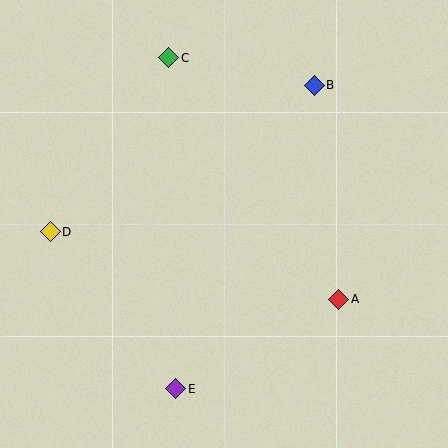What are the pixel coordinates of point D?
Point D is at (50, 232).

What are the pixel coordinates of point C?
Point C is at (169, 58).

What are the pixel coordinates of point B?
Point B is at (314, 85).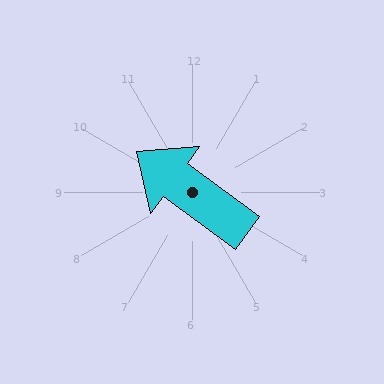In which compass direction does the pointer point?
Northwest.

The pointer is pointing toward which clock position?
Roughly 10 o'clock.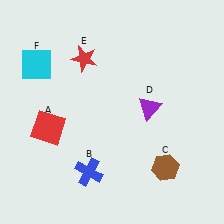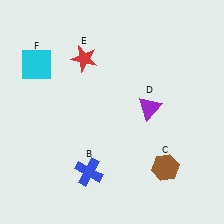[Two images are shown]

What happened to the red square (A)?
The red square (A) was removed in Image 2. It was in the bottom-left area of Image 1.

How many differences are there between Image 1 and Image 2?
There is 1 difference between the two images.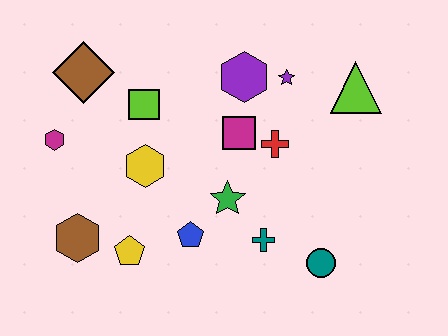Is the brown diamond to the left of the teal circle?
Yes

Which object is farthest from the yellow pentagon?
The lime triangle is farthest from the yellow pentagon.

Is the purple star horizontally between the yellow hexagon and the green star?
No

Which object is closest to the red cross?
The magenta square is closest to the red cross.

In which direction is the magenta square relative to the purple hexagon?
The magenta square is below the purple hexagon.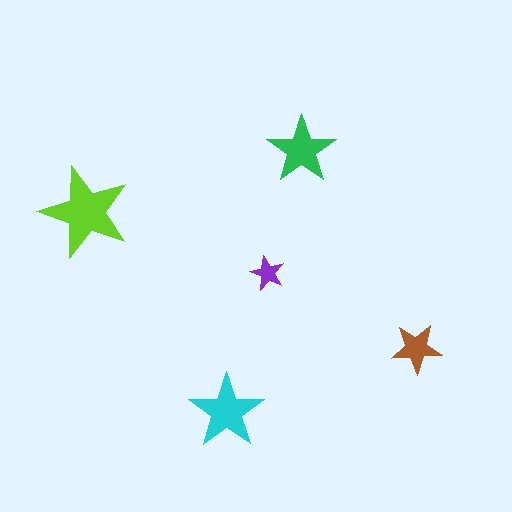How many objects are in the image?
There are 5 objects in the image.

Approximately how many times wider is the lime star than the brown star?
About 2 times wider.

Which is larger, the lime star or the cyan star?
The lime one.